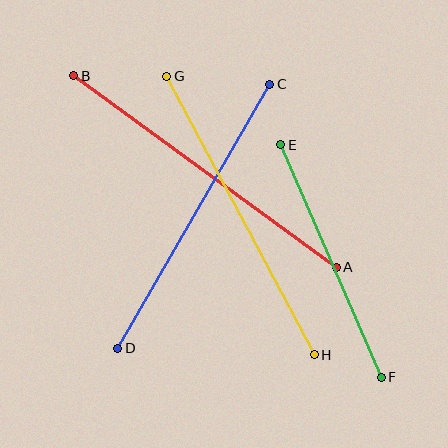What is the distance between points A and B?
The distance is approximately 325 pixels.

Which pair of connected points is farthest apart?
Points A and B are farthest apart.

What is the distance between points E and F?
The distance is approximately 253 pixels.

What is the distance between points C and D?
The distance is approximately 305 pixels.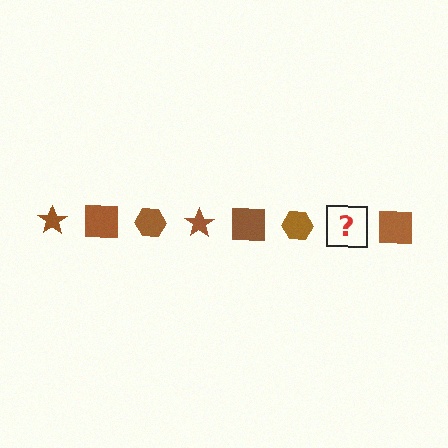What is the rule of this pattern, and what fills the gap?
The rule is that the pattern cycles through star, square, hexagon shapes in brown. The gap should be filled with a brown star.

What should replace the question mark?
The question mark should be replaced with a brown star.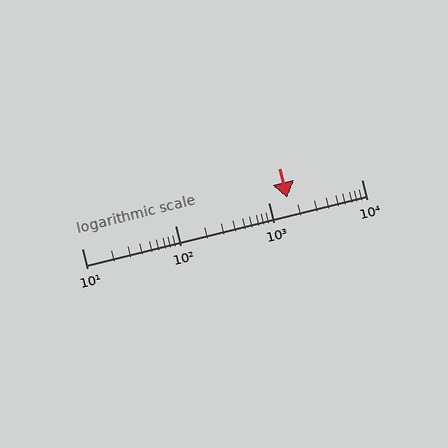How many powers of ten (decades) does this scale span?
The scale spans 3 decades, from 10 to 10000.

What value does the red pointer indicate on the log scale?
The pointer indicates approximately 1600.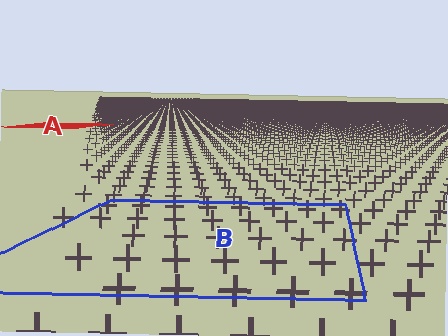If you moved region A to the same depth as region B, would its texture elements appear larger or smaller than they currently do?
They would appear larger. At a closer depth, the same texture elements are projected at a bigger on-screen size.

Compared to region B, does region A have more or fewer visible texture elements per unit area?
Region A has more texture elements per unit area — they are packed more densely because it is farther away.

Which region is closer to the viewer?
Region B is closer. The texture elements there are larger and more spread out.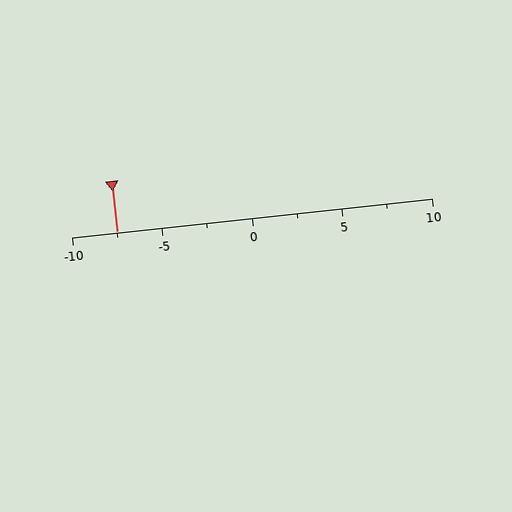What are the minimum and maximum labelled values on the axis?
The axis runs from -10 to 10.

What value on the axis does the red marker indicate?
The marker indicates approximately -7.5.